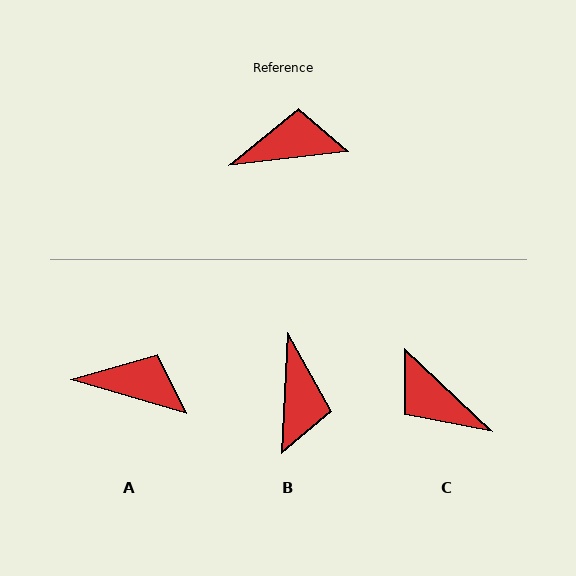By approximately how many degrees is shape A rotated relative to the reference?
Approximately 23 degrees clockwise.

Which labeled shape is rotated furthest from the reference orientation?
C, about 130 degrees away.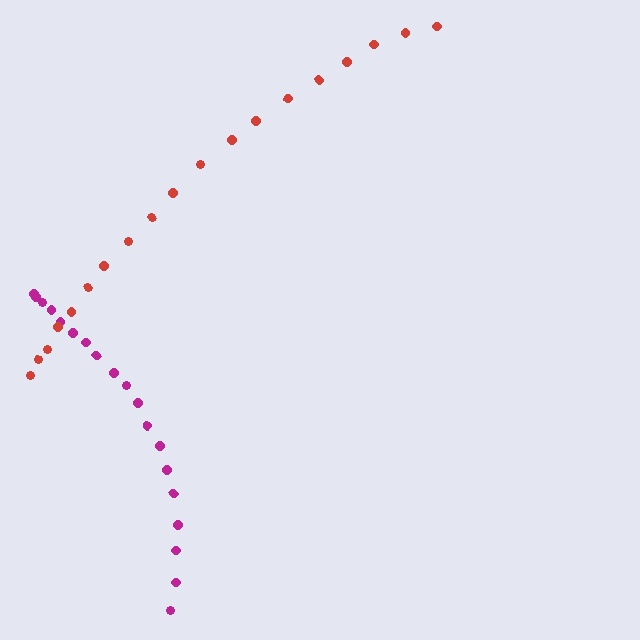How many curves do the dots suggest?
There are 2 distinct paths.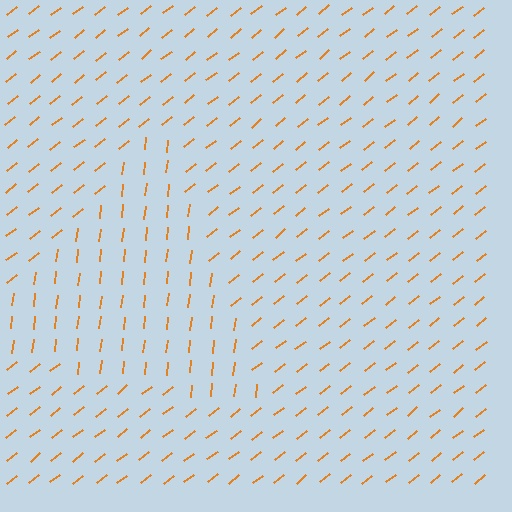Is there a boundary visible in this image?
Yes, there is a texture boundary formed by a change in line orientation.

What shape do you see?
I see a triangle.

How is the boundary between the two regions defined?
The boundary is defined purely by a change in line orientation (approximately 45 degrees difference). All lines are the same color and thickness.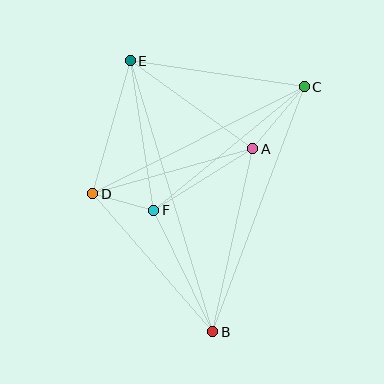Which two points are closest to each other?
Points D and F are closest to each other.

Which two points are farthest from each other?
Points B and E are farthest from each other.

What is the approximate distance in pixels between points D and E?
The distance between D and E is approximately 138 pixels.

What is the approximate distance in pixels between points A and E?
The distance between A and E is approximately 151 pixels.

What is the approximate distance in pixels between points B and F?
The distance between B and F is approximately 135 pixels.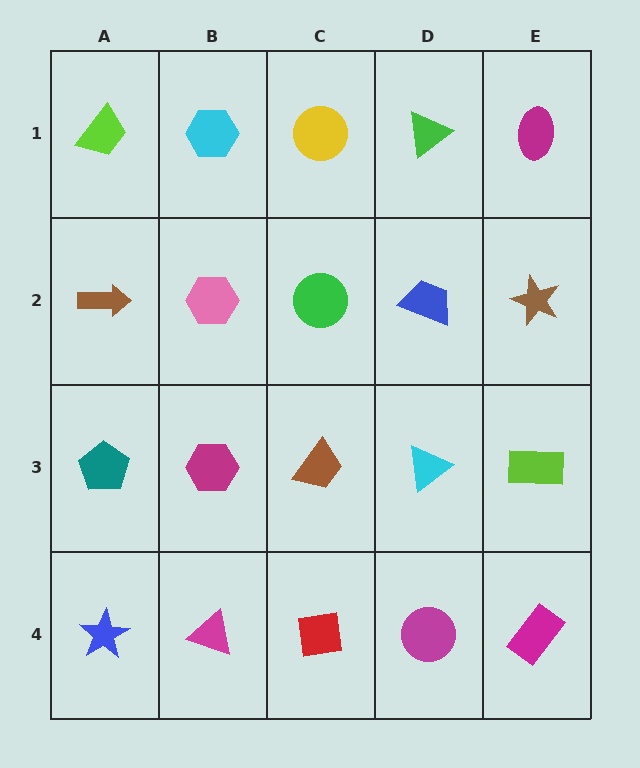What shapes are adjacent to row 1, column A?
A brown arrow (row 2, column A), a cyan hexagon (row 1, column B).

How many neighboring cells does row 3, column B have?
4.